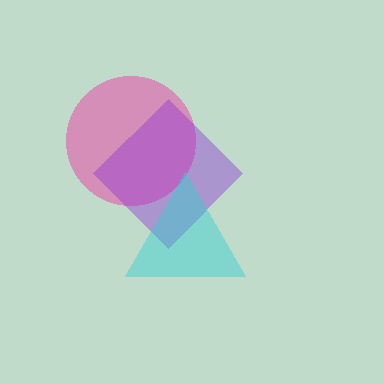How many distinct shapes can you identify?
There are 3 distinct shapes: a pink circle, a purple diamond, a cyan triangle.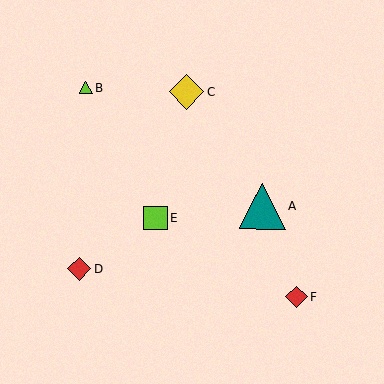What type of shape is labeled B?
Shape B is a lime triangle.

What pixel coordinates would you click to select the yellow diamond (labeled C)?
Click at (186, 92) to select the yellow diamond C.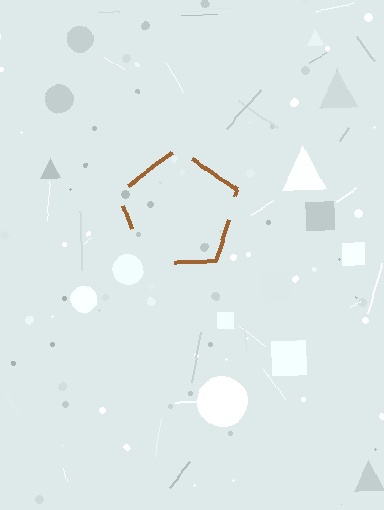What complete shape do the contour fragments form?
The contour fragments form a pentagon.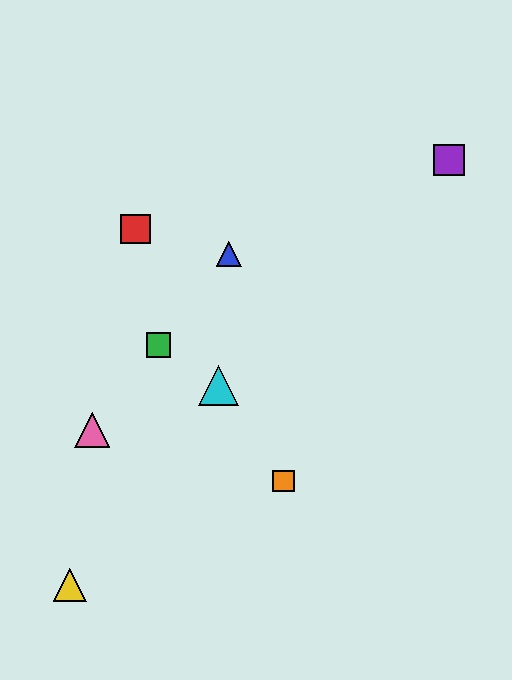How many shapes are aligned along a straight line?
3 shapes (the blue triangle, the green square, the pink triangle) are aligned along a straight line.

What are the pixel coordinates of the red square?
The red square is at (135, 229).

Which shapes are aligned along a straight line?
The blue triangle, the green square, the pink triangle are aligned along a straight line.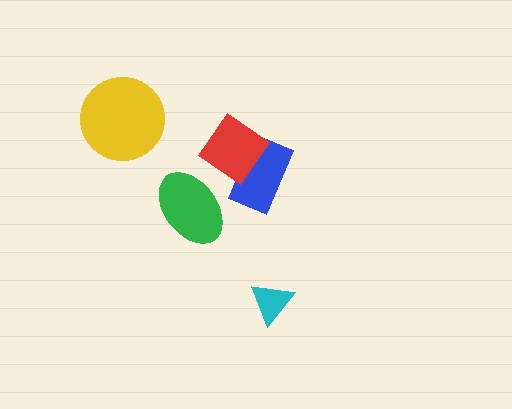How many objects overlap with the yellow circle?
0 objects overlap with the yellow circle.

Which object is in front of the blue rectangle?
The red diamond is in front of the blue rectangle.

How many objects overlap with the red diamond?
1 object overlaps with the red diamond.